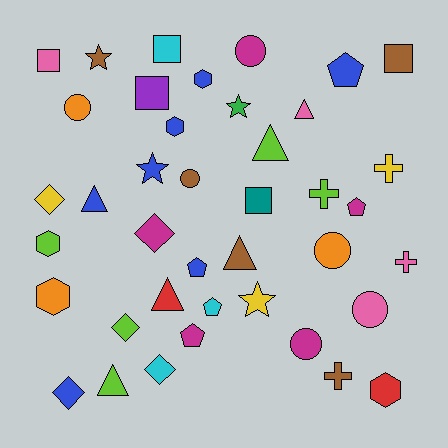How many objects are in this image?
There are 40 objects.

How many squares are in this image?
There are 5 squares.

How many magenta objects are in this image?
There are 5 magenta objects.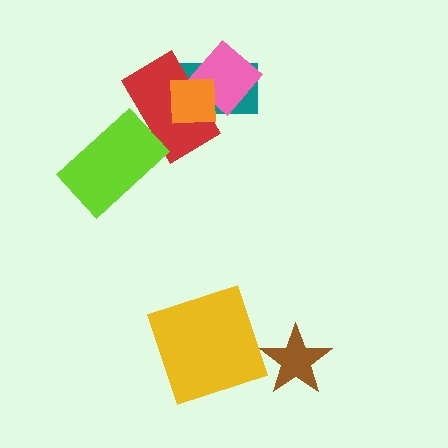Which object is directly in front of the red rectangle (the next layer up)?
The pink diamond is directly in front of the red rectangle.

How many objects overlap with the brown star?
0 objects overlap with the brown star.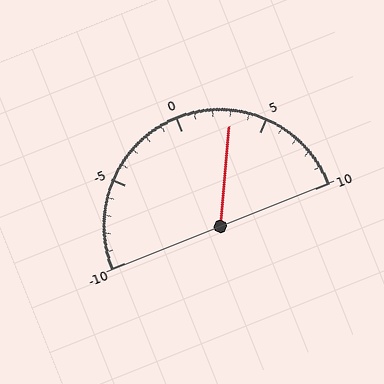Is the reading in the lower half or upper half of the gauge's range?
The reading is in the upper half of the range (-10 to 10).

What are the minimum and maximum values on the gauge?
The gauge ranges from -10 to 10.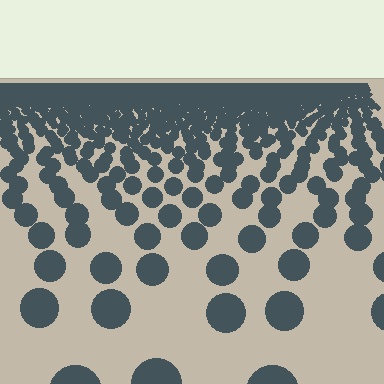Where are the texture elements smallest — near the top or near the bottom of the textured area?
Near the top.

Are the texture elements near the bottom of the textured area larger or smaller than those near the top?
Larger. Near the bottom, elements are closer to the viewer and appear at a bigger on-screen size.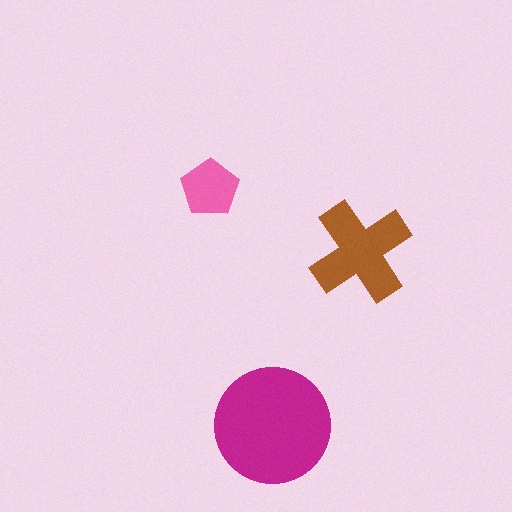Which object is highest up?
The pink pentagon is topmost.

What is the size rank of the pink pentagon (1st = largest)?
3rd.